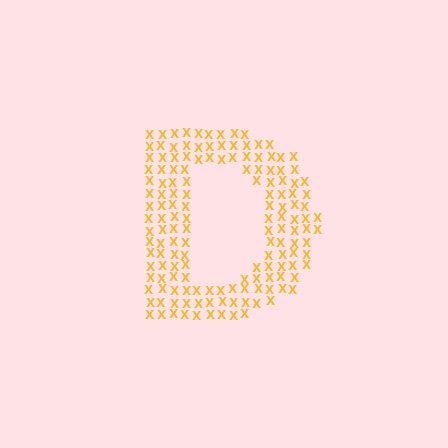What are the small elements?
The small elements are letter X's.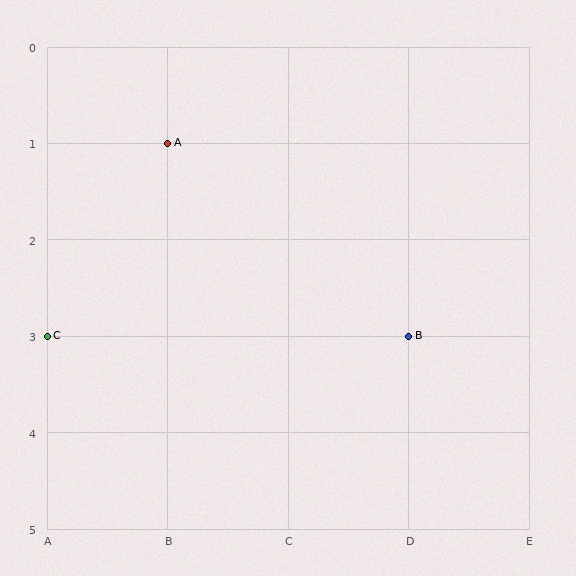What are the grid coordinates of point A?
Point A is at grid coordinates (B, 1).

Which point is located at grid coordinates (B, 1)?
Point A is at (B, 1).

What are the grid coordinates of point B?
Point B is at grid coordinates (D, 3).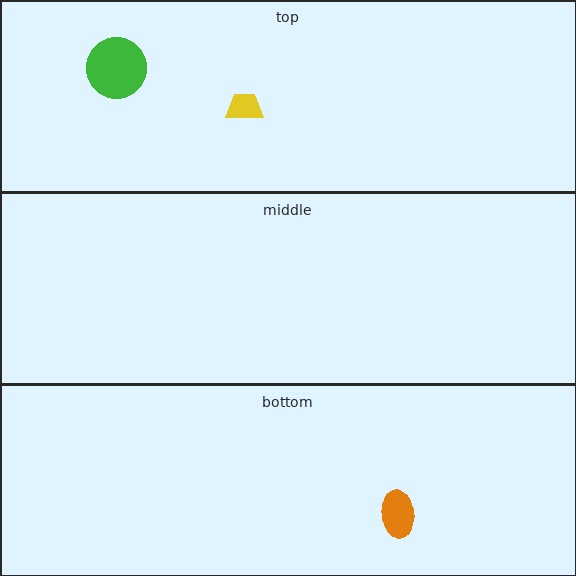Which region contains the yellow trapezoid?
The top region.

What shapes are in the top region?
The yellow trapezoid, the green circle.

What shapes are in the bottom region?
The orange ellipse.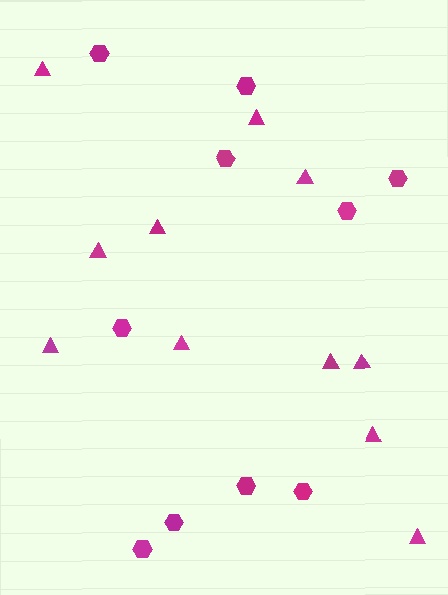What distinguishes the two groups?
There are 2 groups: one group of hexagons (10) and one group of triangles (11).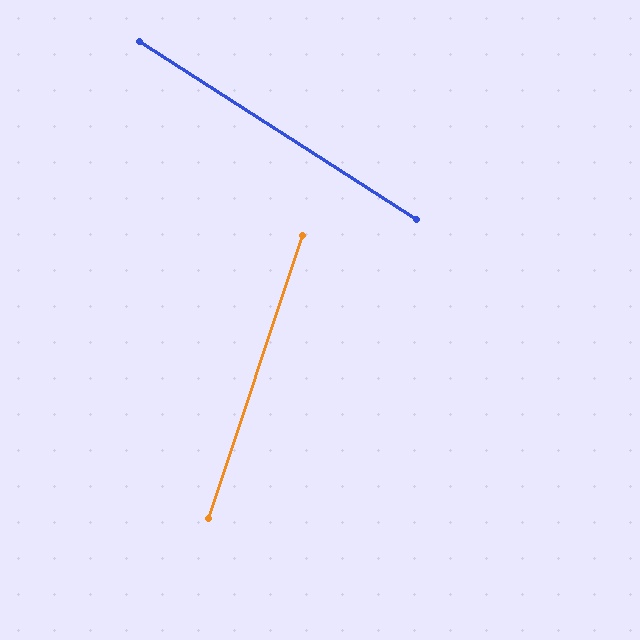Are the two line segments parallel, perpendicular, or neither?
Neither parallel nor perpendicular — they differ by about 76°.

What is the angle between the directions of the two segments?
Approximately 76 degrees.